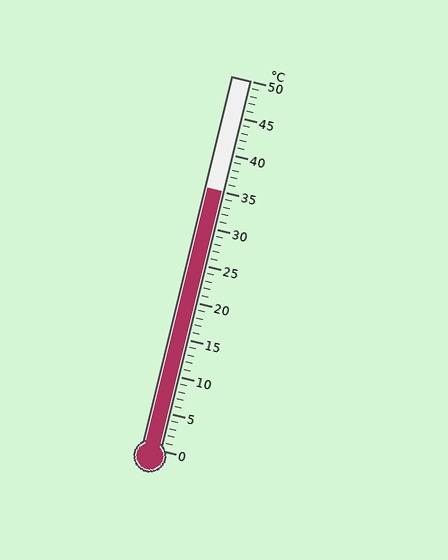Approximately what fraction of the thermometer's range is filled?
The thermometer is filled to approximately 70% of its range.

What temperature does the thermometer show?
The thermometer shows approximately 35°C.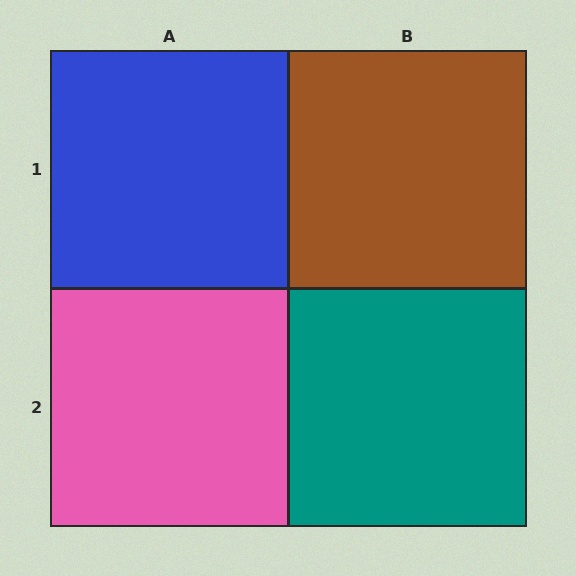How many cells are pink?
1 cell is pink.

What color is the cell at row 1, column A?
Blue.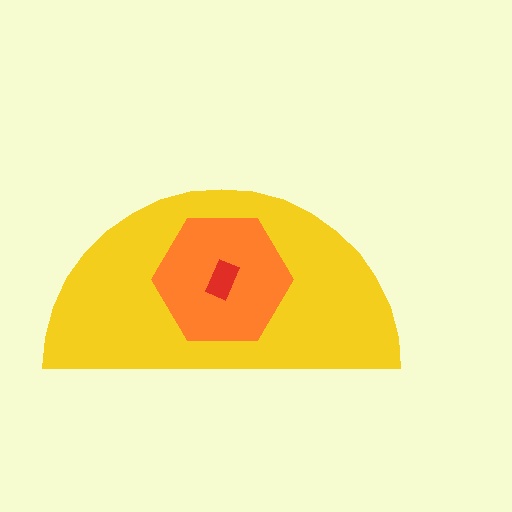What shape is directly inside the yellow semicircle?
The orange hexagon.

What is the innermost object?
The red rectangle.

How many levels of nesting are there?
3.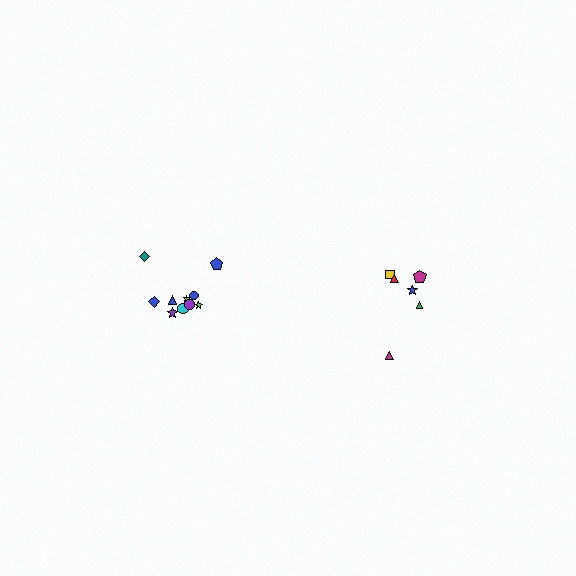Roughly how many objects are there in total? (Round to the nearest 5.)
Roughly 15 objects in total.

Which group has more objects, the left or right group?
The left group.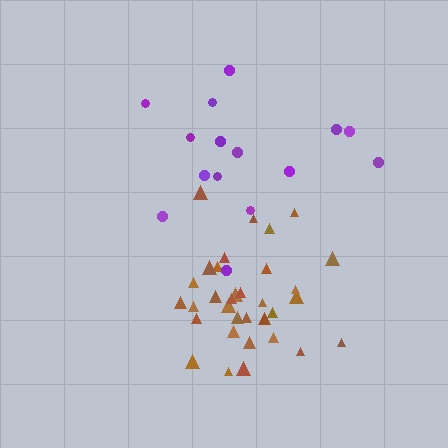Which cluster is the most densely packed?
Brown.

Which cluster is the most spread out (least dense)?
Purple.